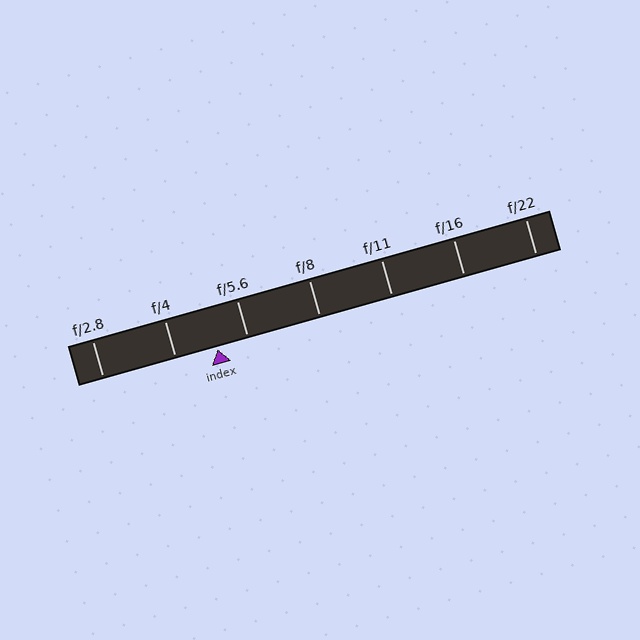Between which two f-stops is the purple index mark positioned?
The index mark is between f/4 and f/5.6.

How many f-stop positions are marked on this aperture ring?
There are 7 f-stop positions marked.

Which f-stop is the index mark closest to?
The index mark is closest to f/5.6.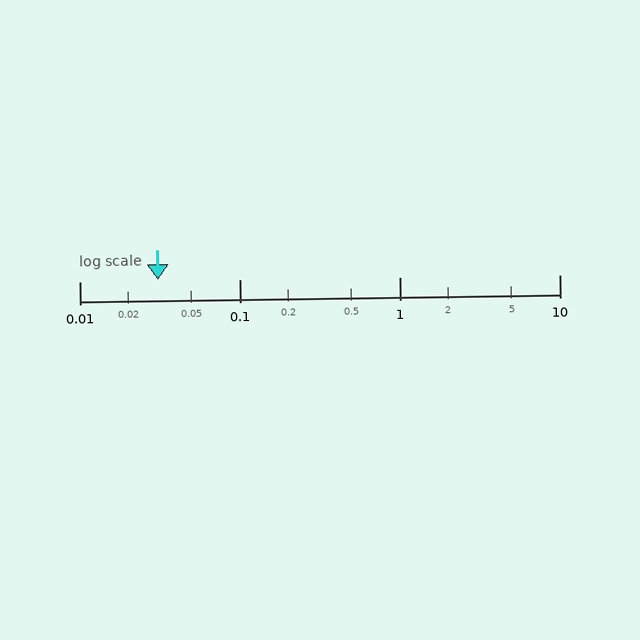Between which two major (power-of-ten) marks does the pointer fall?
The pointer is between 0.01 and 0.1.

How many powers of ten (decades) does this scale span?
The scale spans 3 decades, from 0.01 to 10.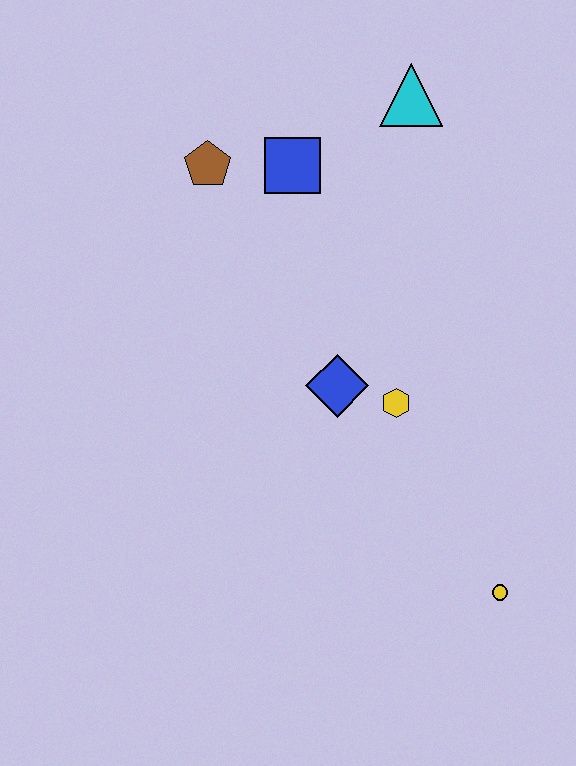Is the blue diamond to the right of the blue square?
Yes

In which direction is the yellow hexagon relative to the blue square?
The yellow hexagon is below the blue square.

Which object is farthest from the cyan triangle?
The yellow circle is farthest from the cyan triangle.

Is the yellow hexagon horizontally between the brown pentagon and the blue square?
No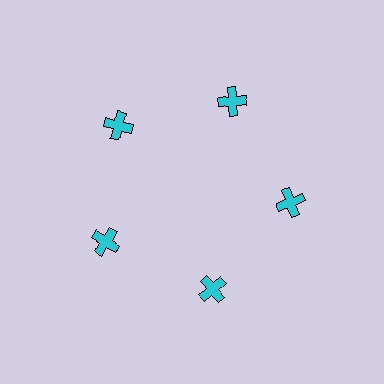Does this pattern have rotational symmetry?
Yes, this pattern has 5-fold rotational symmetry. It looks the same after rotating 72 degrees around the center.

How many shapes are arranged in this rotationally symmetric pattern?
There are 5 shapes, arranged in 5 groups of 1.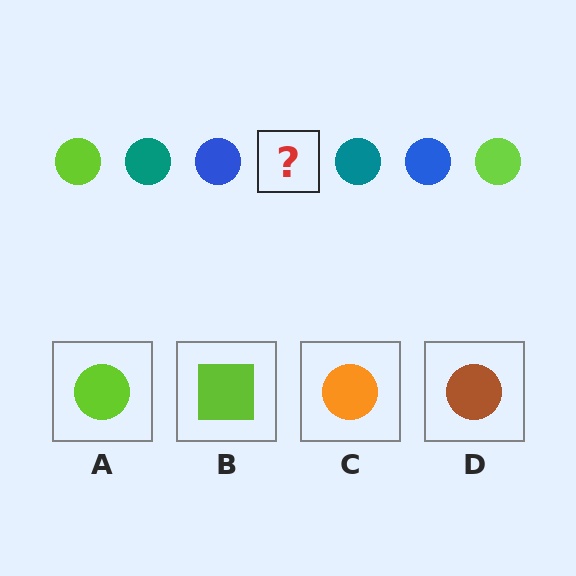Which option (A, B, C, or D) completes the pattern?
A.